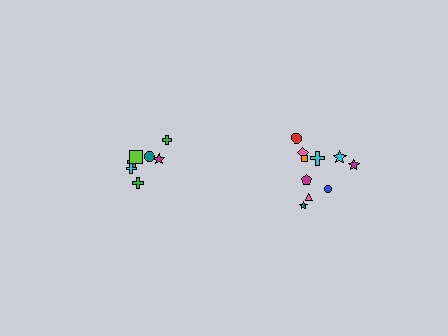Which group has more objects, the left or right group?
The right group.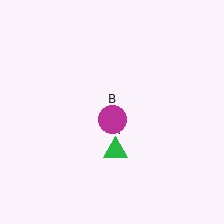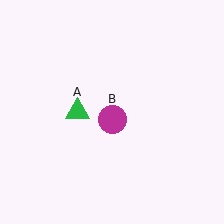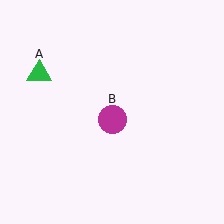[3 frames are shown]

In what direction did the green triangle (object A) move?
The green triangle (object A) moved up and to the left.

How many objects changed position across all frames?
1 object changed position: green triangle (object A).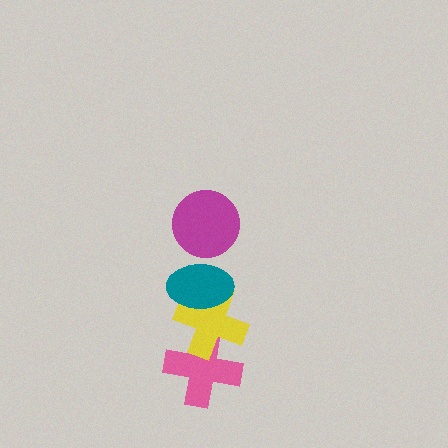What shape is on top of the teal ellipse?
The magenta circle is on top of the teal ellipse.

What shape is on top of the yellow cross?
The teal ellipse is on top of the yellow cross.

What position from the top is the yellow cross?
The yellow cross is 3rd from the top.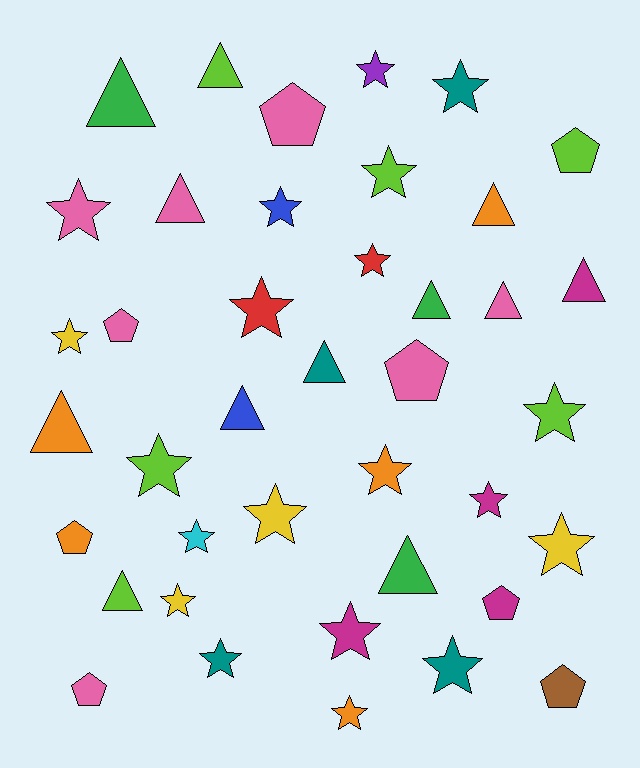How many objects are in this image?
There are 40 objects.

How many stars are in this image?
There are 20 stars.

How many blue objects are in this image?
There are 2 blue objects.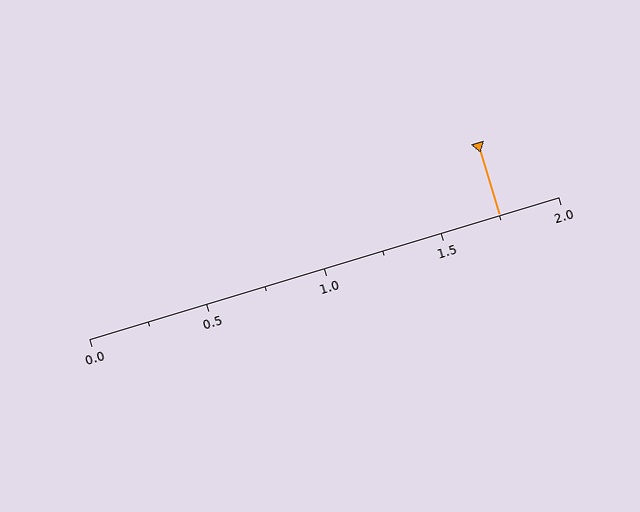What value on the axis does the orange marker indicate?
The marker indicates approximately 1.75.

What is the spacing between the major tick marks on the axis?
The major ticks are spaced 0.5 apart.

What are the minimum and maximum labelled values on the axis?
The axis runs from 0.0 to 2.0.